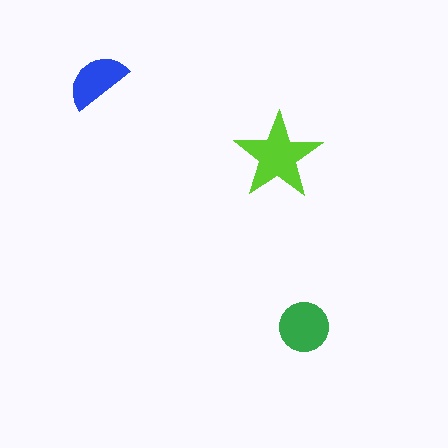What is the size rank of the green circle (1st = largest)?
2nd.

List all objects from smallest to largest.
The blue semicircle, the green circle, the lime star.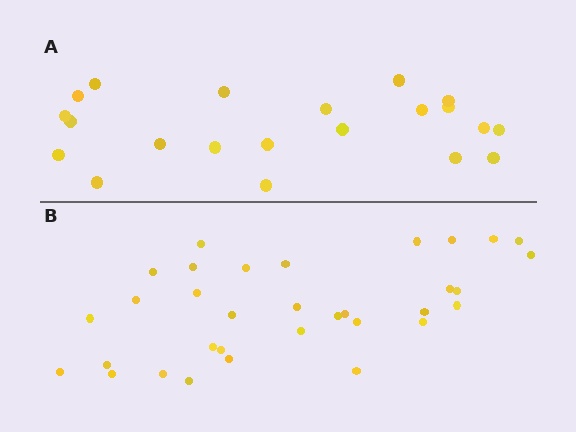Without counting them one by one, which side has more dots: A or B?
Region B (the bottom region) has more dots.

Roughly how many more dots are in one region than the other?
Region B has roughly 12 or so more dots than region A.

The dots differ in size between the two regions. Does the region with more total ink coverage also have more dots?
No. Region A has more total ink coverage because its dots are larger, but region B actually contains more individual dots. Total area can be misleading — the number of items is what matters here.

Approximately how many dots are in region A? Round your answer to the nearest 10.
About 20 dots. (The exact count is 21, which rounds to 20.)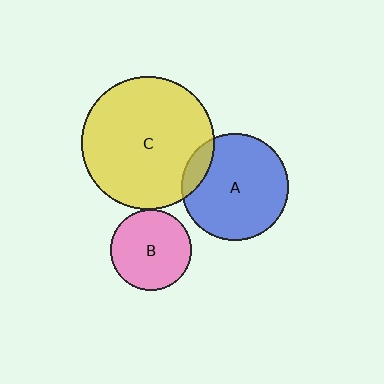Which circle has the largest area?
Circle C (yellow).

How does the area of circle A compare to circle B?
Approximately 1.7 times.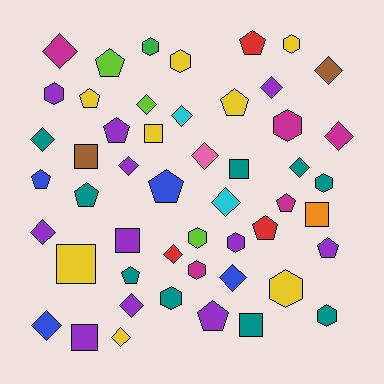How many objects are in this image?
There are 50 objects.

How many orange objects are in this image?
There is 1 orange object.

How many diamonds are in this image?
There are 17 diamonds.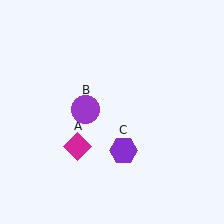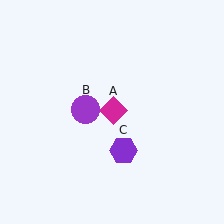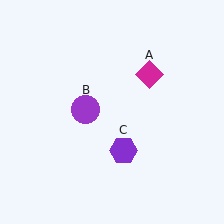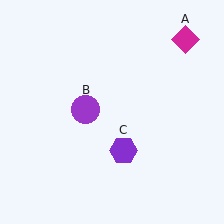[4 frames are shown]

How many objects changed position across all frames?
1 object changed position: magenta diamond (object A).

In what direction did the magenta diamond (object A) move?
The magenta diamond (object A) moved up and to the right.